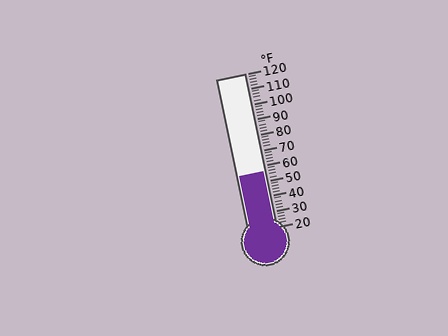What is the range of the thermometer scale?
The thermometer scale ranges from 20°F to 120°F.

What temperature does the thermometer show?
The thermometer shows approximately 56°F.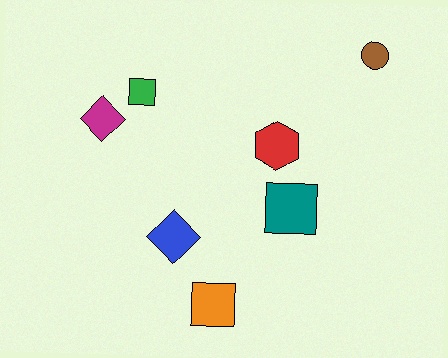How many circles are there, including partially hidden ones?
There is 1 circle.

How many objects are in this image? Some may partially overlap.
There are 7 objects.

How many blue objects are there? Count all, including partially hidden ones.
There is 1 blue object.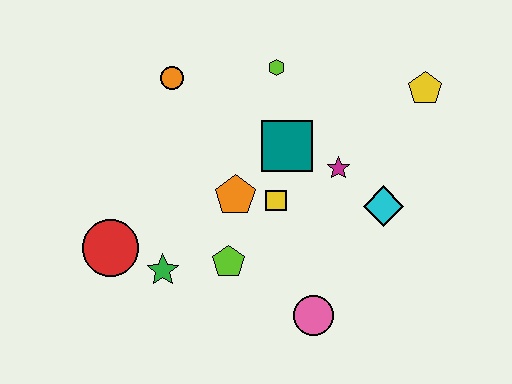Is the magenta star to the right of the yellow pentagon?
No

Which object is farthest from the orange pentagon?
The yellow pentagon is farthest from the orange pentagon.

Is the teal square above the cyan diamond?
Yes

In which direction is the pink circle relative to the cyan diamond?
The pink circle is below the cyan diamond.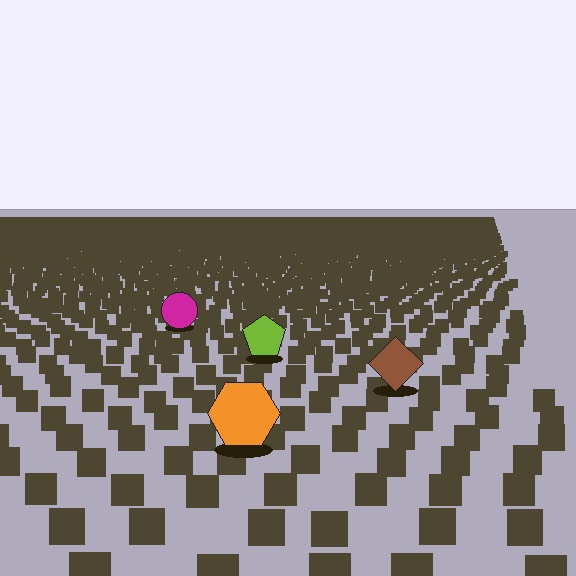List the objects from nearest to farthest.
From nearest to farthest: the orange hexagon, the brown diamond, the lime pentagon, the magenta circle.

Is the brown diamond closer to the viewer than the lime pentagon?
Yes. The brown diamond is closer — you can tell from the texture gradient: the ground texture is coarser near it.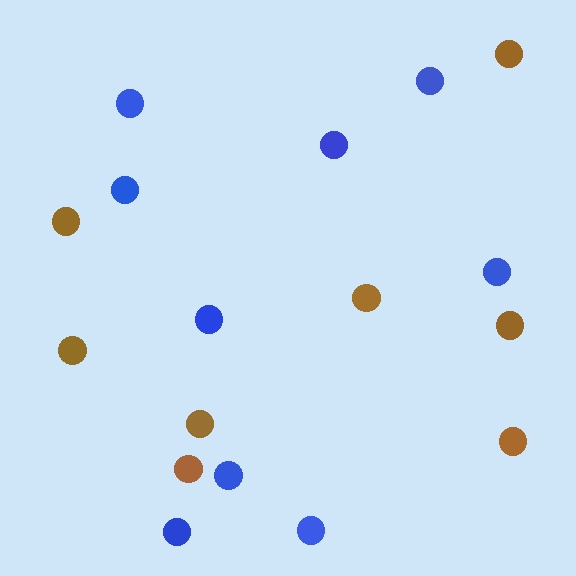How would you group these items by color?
There are 2 groups: one group of brown circles (8) and one group of blue circles (9).